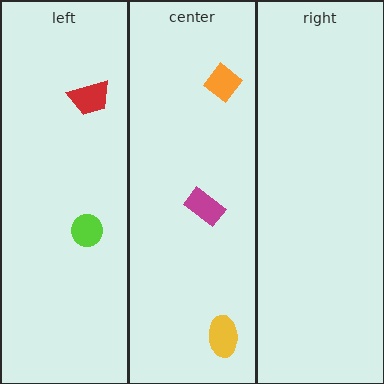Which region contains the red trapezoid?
The left region.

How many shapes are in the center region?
3.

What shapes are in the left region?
The red trapezoid, the lime circle.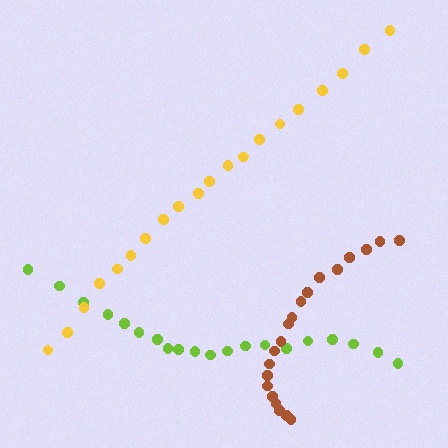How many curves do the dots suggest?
There are 3 distinct paths.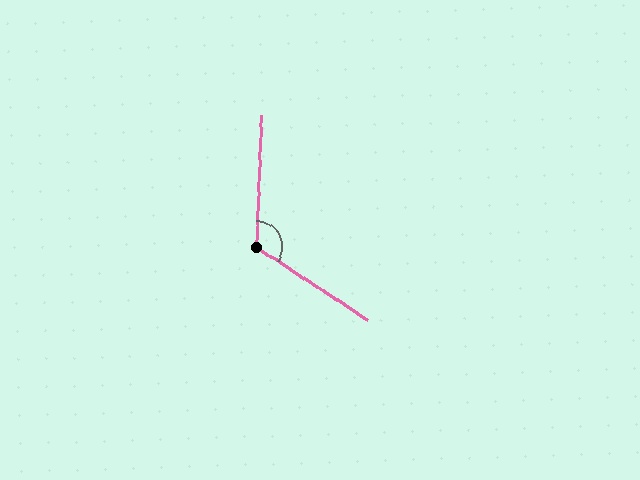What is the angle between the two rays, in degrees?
Approximately 121 degrees.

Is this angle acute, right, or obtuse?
It is obtuse.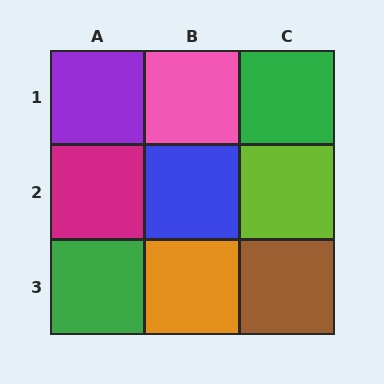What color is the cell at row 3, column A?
Green.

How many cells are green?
2 cells are green.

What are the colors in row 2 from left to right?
Magenta, blue, lime.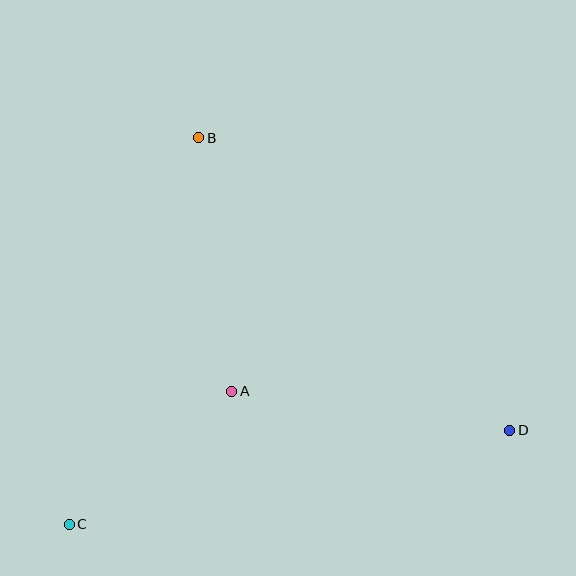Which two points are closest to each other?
Points A and C are closest to each other.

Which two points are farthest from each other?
Points C and D are farthest from each other.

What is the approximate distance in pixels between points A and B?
The distance between A and B is approximately 255 pixels.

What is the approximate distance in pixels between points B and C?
The distance between B and C is approximately 407 pixels.